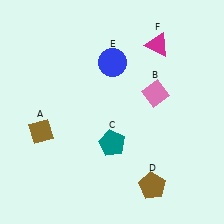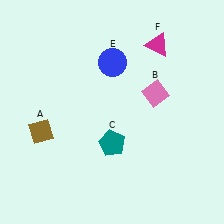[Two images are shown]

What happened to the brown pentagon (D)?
The brown pentagon (D) was removed in Image 2. It was in the bottom-right area of Image 1.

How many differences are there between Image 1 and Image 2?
There is 1 difference between the two images.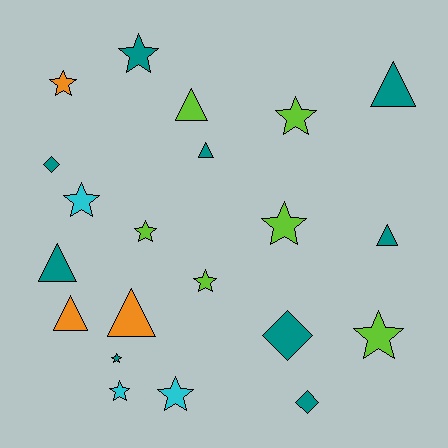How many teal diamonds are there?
There are 3 teal diamonds.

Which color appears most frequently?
Teal, with 9 objects.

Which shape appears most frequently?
Star, with 11 objects.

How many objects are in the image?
There are 21 objects.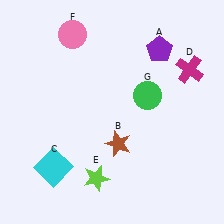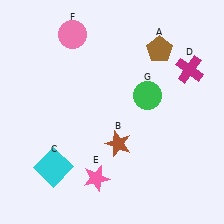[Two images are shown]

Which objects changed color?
A changed from purple to brown. E changed from lime to pink.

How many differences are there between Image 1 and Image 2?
There are 2 differences between the two images.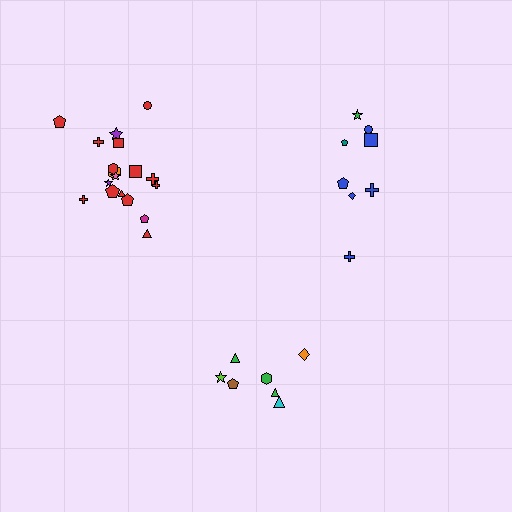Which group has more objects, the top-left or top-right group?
The top-left group.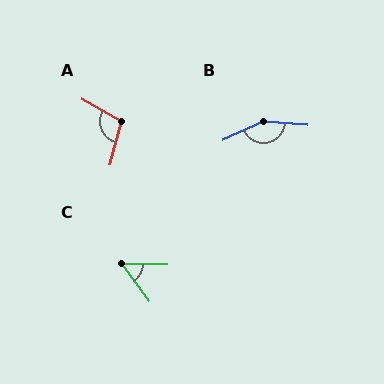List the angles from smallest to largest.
C (52°), A (106°), B (151°).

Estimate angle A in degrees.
Approximately 106 degrees.